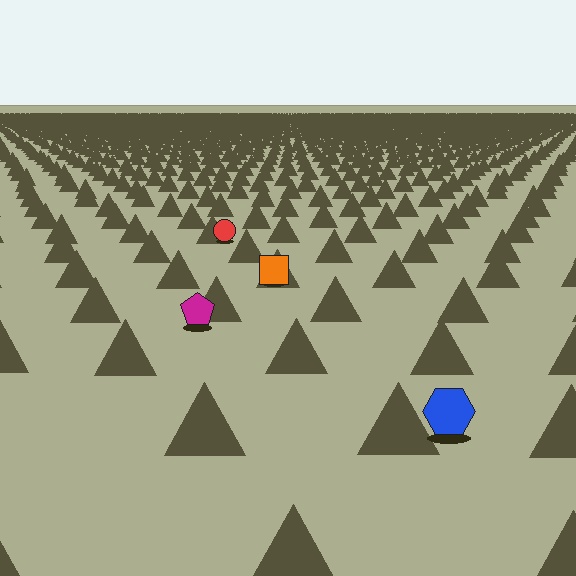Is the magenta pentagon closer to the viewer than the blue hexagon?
No. The blue hexagon is closer — you can tell from the texture gradient: the ground texture is coarser near it.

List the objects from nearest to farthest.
From nearest to farthest: the blue hexagon, the magenta pentagon, the orange square, the red circle.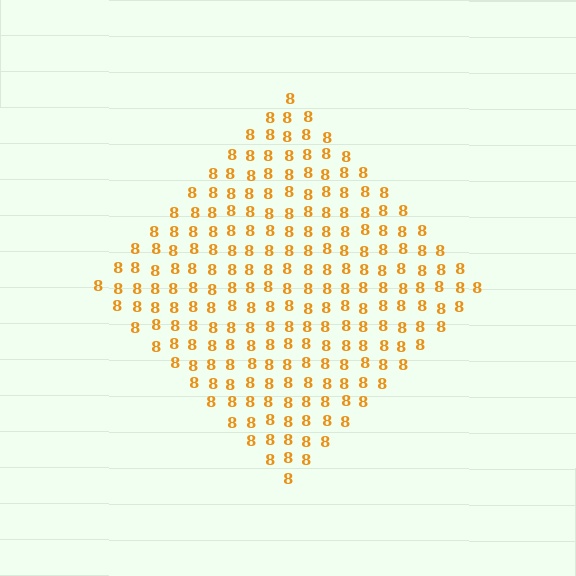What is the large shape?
The large shape is a diamond.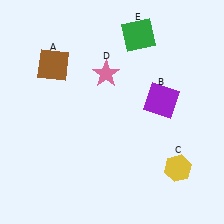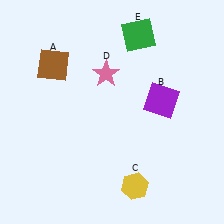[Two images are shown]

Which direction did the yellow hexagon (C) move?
The yellow hexagon (C) moved left.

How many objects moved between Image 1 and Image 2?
1 object moved between the two images.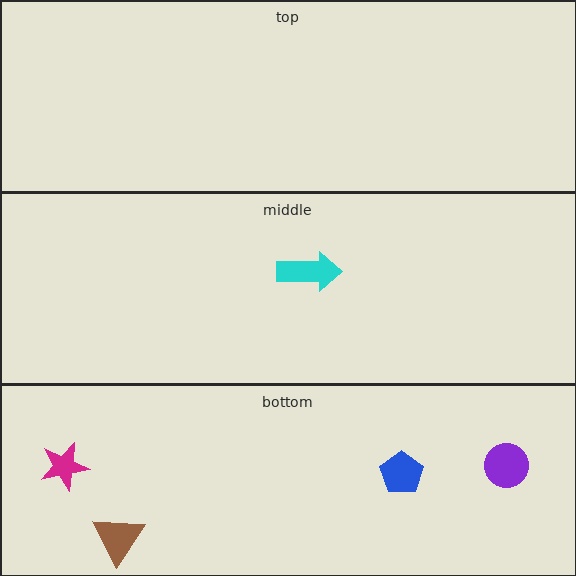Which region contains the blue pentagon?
The bottom region.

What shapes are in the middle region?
The cyan arrow.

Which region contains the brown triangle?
The bottom region.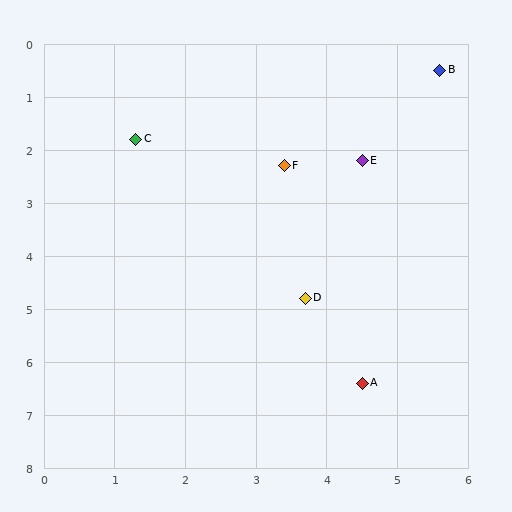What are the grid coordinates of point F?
Point F is at approximately (3.4, 2.3).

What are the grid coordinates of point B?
Point B is at approximately (5.6, 0.5).